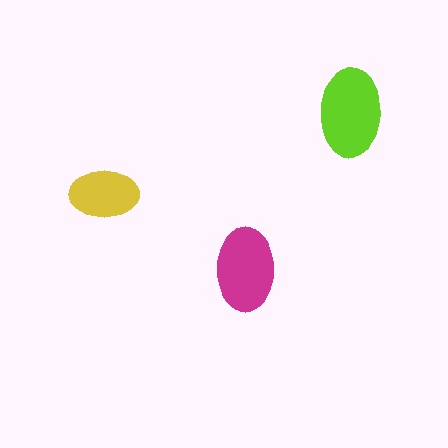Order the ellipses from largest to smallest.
the lime one, the magenta one, the yellow one.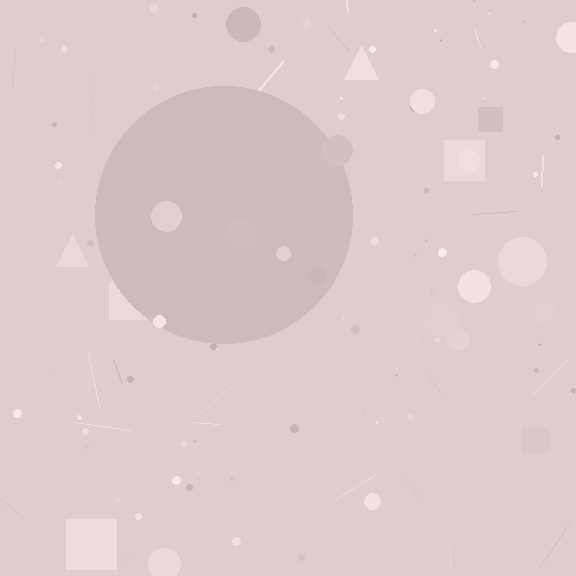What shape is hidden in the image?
A circle is hidden in the image.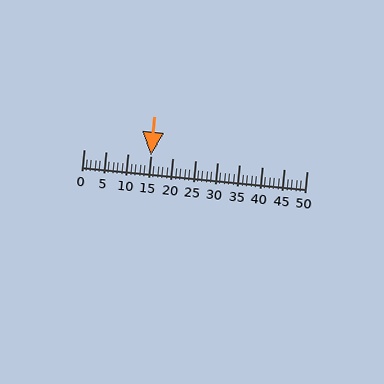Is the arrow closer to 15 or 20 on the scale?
The arrow is closer to 15.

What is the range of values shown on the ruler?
The ruler shows values from 0 to 50.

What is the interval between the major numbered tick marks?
The major tick marks are spaced 5 units apart.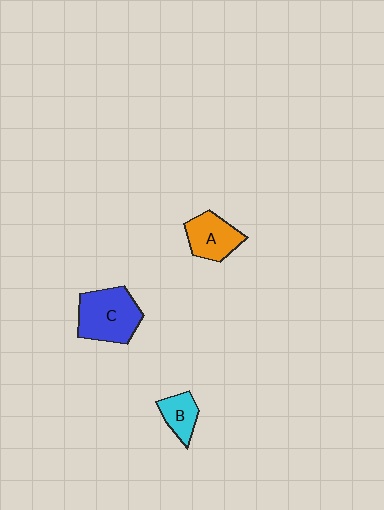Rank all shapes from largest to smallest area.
From largest to smallest: C (blue), A (orange), B (cyan).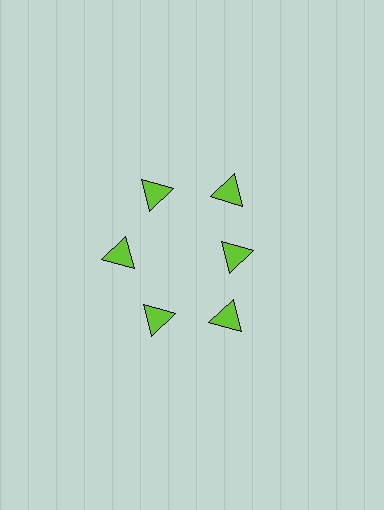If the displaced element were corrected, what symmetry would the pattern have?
It would have 6-fold rotational symmetry — the pattern would map onto itself every 60 degrees.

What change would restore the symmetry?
The symmetry would be restored by moving it outward, back onto the ring so that all 6 triangles sit at equal angles and equal distance from the center.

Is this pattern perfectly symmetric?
No. The 6 lime triangles are arranged in a ring, but one element near the 3 o'clock position is pulled inward toward the center, breaking the 6-fold rotational symmetry.